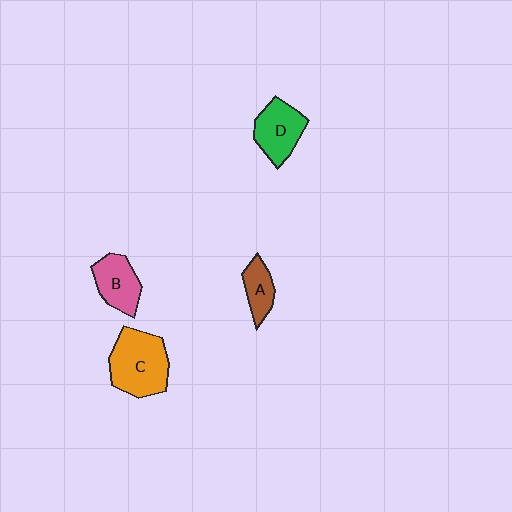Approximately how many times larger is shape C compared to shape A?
Approximately 2.2 times.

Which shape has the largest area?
Shape C (orange).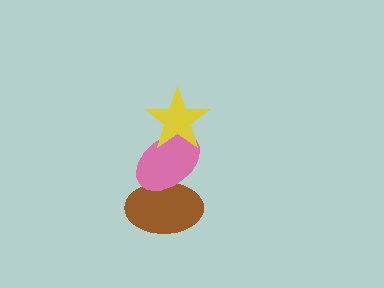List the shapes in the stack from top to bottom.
From top to bottom: the yellow star, the pink ellipse, the brown ellipse.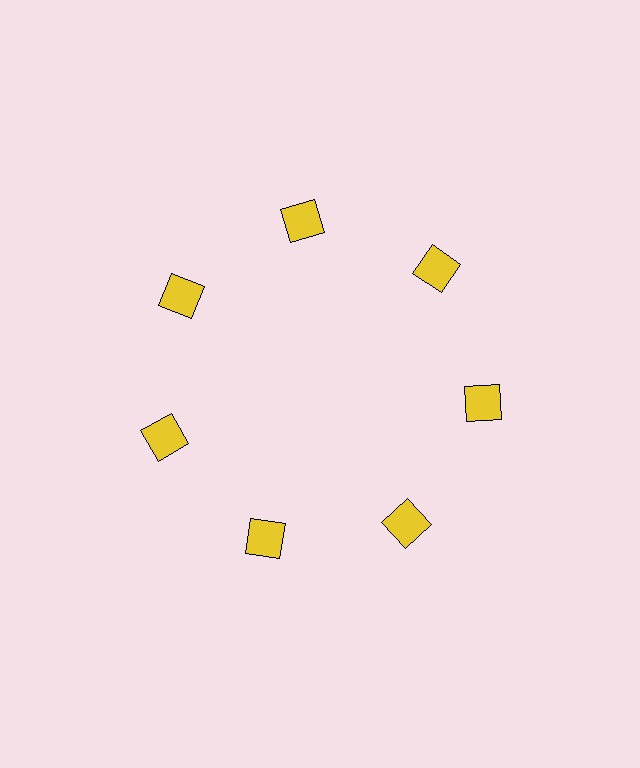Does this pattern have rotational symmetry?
Yes, this pattern has 7-fold rotational symmetry. It looks the same after rotating 51 degrees around the center.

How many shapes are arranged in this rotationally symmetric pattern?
There are 7 shapes, arranged in 7 groups of 1.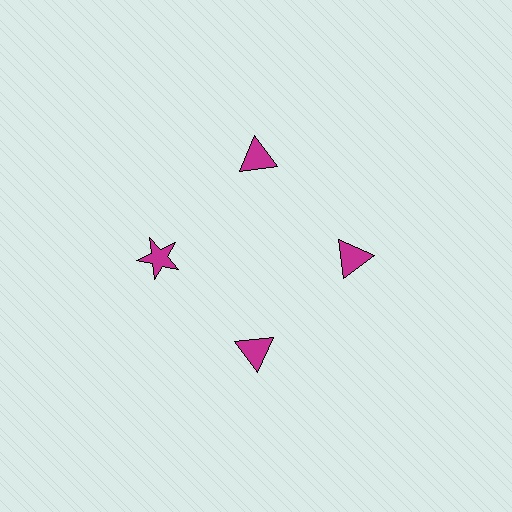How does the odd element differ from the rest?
It has a different shape: star instead of triangle.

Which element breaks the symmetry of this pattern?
The magenta star at roughly the 9 o'clock position breaks the symmetry. All other shapes are magenta triangles.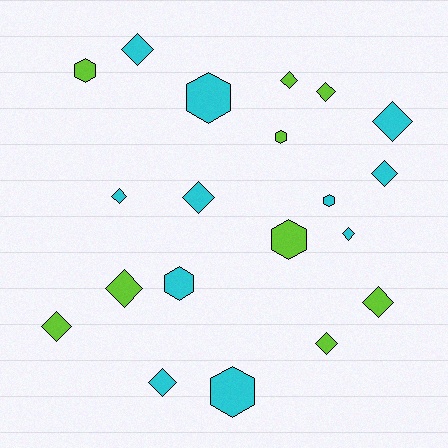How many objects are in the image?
There are 20 objects.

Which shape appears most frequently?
Diamond, with 13 objects.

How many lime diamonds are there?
There are 6 lime diamonds.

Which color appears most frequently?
Cyan, with 11 objects.